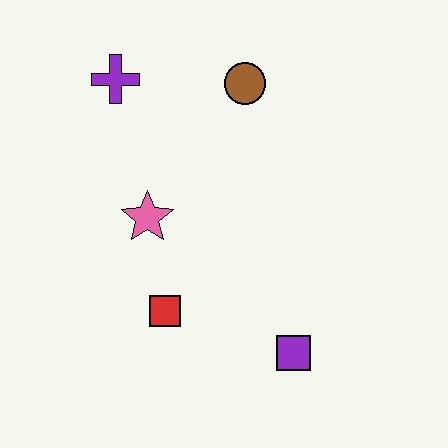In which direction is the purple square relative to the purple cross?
The purple square is below the purple cross.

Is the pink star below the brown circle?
Yes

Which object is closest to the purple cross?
The brown circle is closest to the purple cross.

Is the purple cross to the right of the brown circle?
No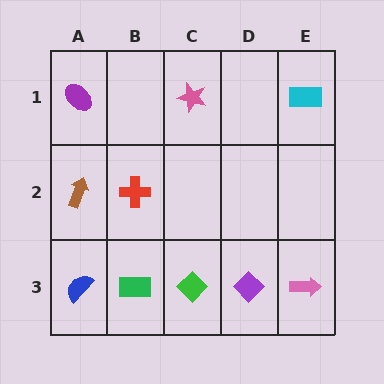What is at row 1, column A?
A purple ellipse.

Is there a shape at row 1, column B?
No, that cell is empty.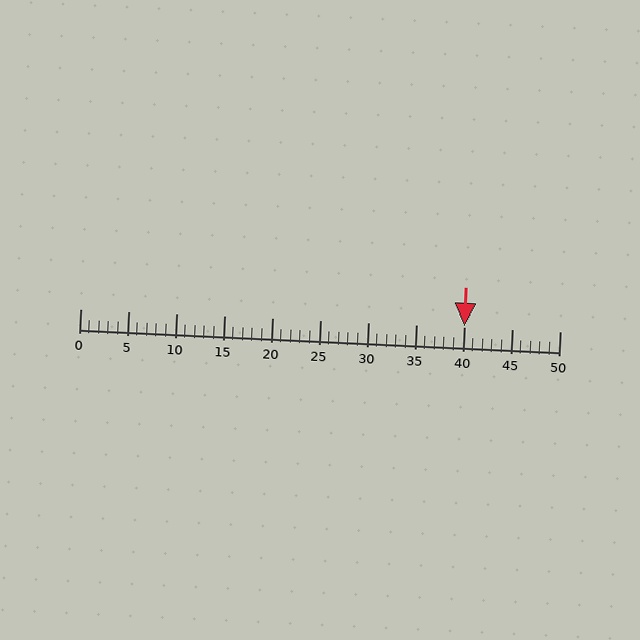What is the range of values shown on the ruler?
The ruler shows values from 0 to 50.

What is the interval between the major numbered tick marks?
The major tick marks are spaced 5 units apart.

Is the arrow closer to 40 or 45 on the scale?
The arrow is closer to 40.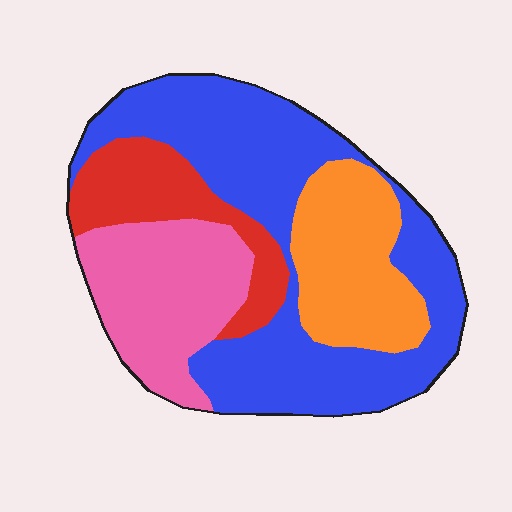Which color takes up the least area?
Red, at roughly 15%.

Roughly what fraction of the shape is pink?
Pink covers 21% of the shape.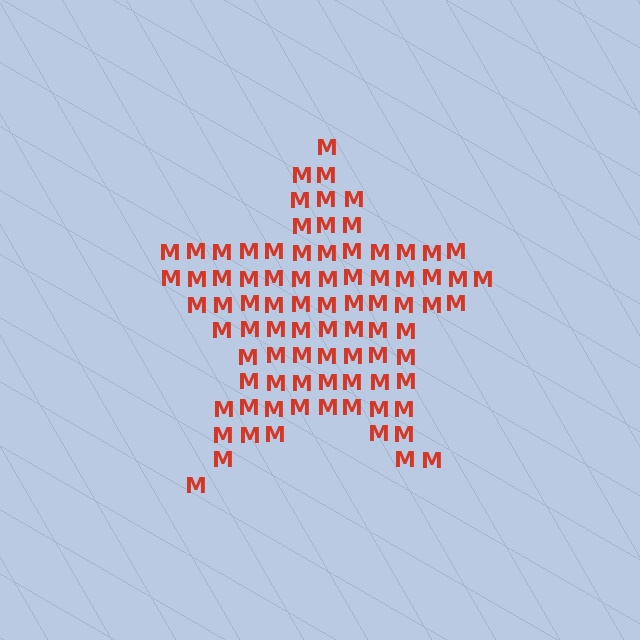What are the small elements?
The small elements are letter M's.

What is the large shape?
The large shape is a star.